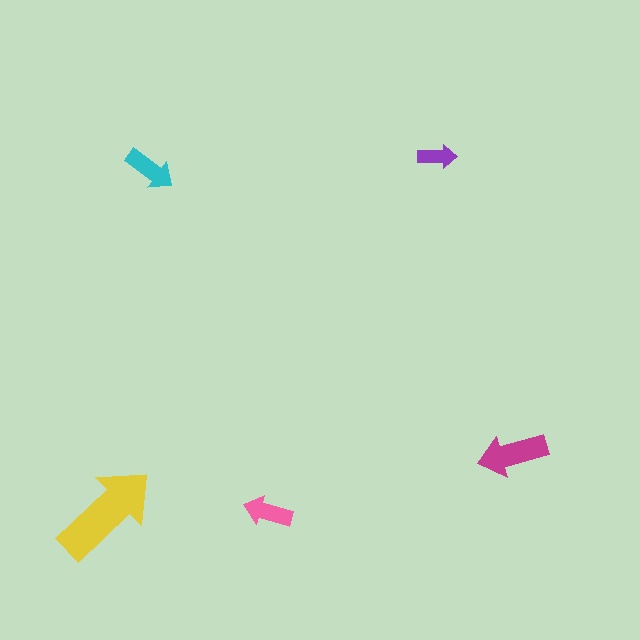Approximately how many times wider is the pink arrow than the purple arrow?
About 1.5 times wider.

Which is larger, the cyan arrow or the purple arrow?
The cyan one.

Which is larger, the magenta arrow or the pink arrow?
The magenta one.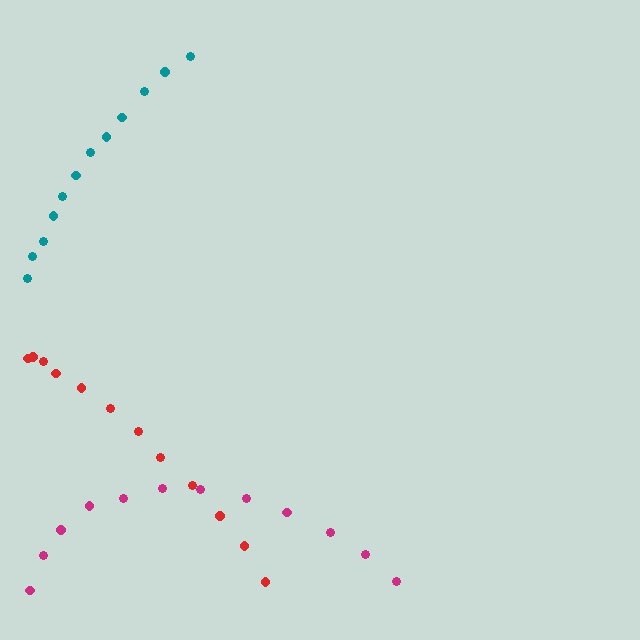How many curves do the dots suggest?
There are 3 distinct paths.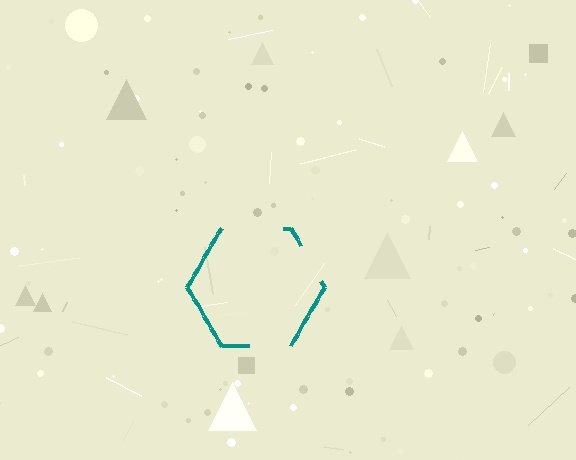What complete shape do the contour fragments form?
The contour fragments form a hexagon.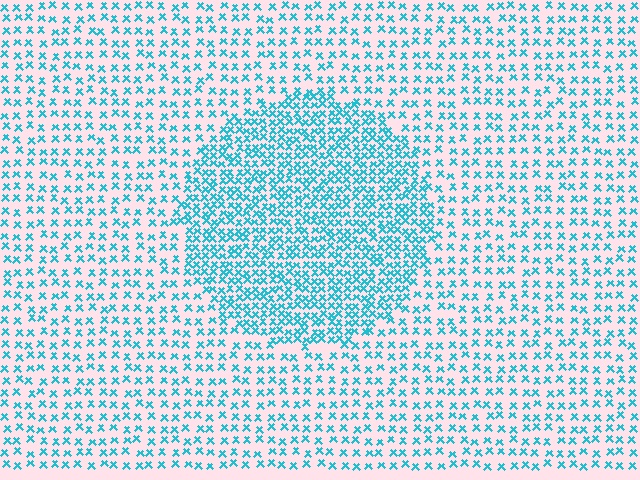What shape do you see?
I see a circle.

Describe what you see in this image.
The image contains small cyan elements arranged at two different densities. A circle-shaped region is visible where the elements are more densely packed than the surrounding area.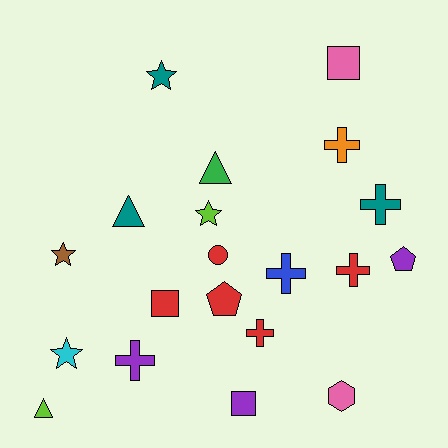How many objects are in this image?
There are 20 objects.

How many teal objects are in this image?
There are 3 teal objects.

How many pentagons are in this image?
There are 2 pentagons.